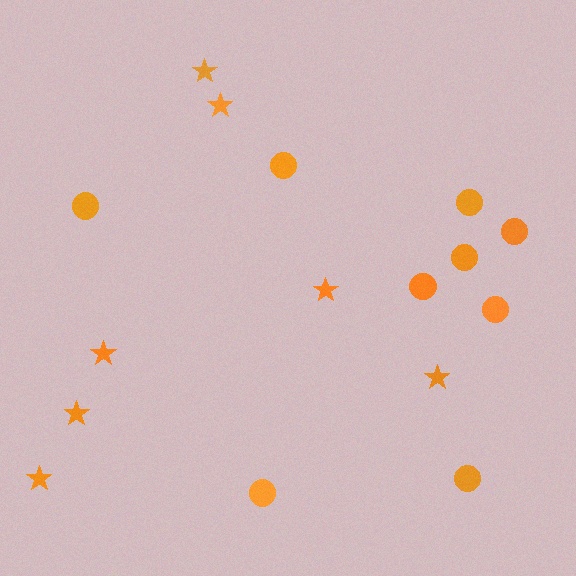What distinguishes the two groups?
There are 2 groups: one group of circles (9) and one group of stars (7).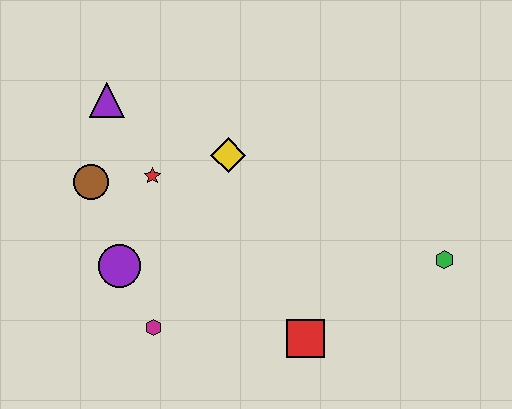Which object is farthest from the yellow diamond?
The green hexagon is farthest from the yellow diamond.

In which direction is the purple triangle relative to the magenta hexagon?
The purple triangle is above the magenta hexagon.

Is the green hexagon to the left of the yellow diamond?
No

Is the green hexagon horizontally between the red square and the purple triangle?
No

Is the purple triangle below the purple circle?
No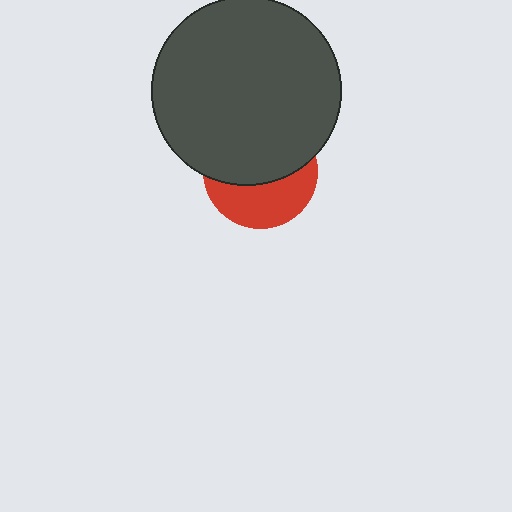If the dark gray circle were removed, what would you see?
You would see the complete red circle.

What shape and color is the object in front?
The object in front is a dark gray circle.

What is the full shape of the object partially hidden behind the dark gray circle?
The partially hidden object is a red circle.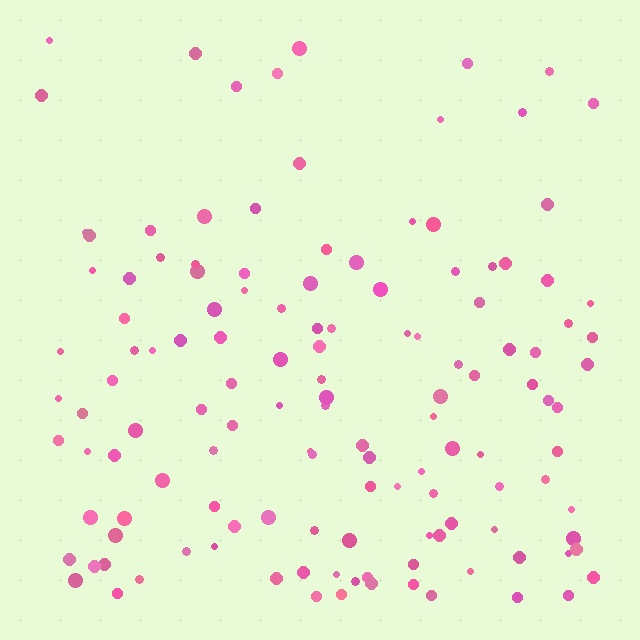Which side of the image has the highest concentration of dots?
The bottom.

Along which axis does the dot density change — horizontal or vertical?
Vertical.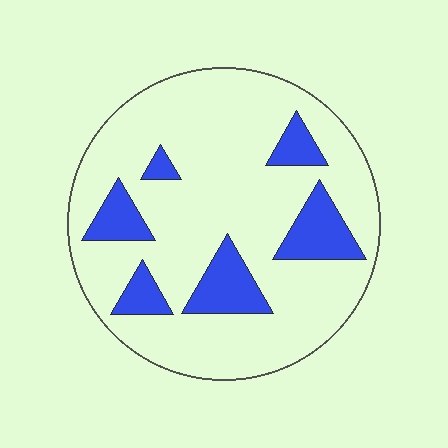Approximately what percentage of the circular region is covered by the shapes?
Approximately 20%.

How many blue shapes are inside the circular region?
6.